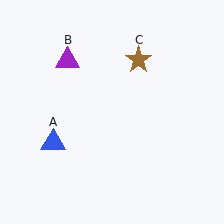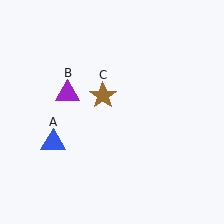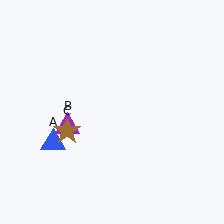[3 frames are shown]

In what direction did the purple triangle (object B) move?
The purple triangle (object B) moved down.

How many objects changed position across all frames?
2 objects changed position: purple triangle (object B), brown star (object C).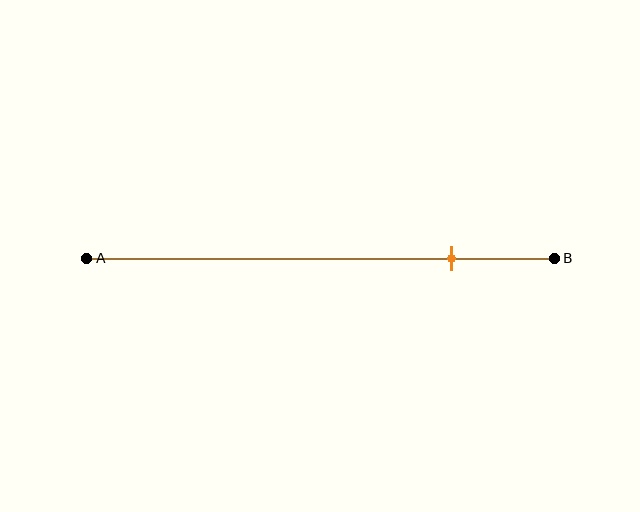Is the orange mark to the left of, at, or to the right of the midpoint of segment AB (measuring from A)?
The orange mark is to the right of the midpoint of segment AB.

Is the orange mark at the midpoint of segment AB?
No, the mark is at about 80% from A, not at the 50% midpoint.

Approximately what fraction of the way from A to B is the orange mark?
The orange mark is approximately 80% of the way from A to B.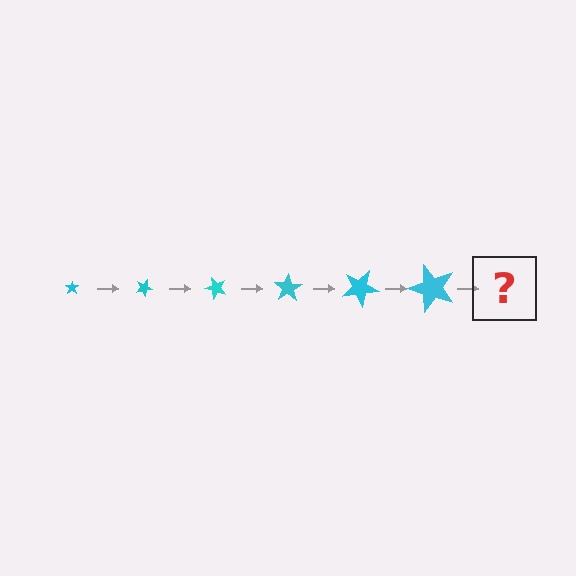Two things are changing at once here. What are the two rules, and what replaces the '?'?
The two rules are that the star grows larger each step and it rotates 25 degrees each step. The '?' should be a star, larger than the previous one and rotated 150 degrees from the start.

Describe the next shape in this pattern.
It should be a star, larger than the previous one and rotated 150 degrees from the start.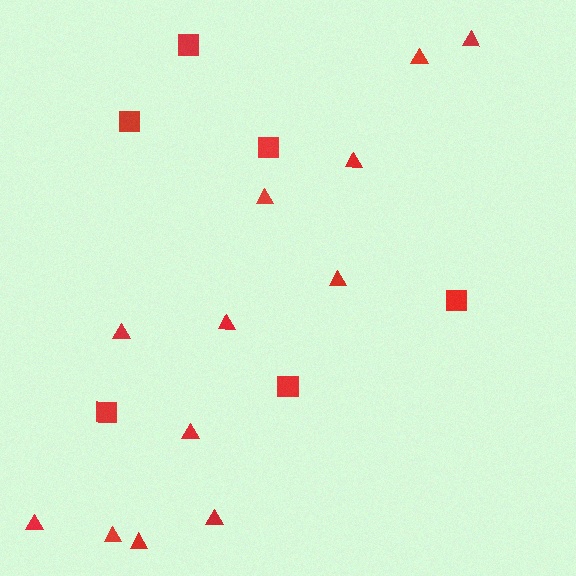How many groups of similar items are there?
There are 2 groups: one group of squares (6) and one group of triangles (12).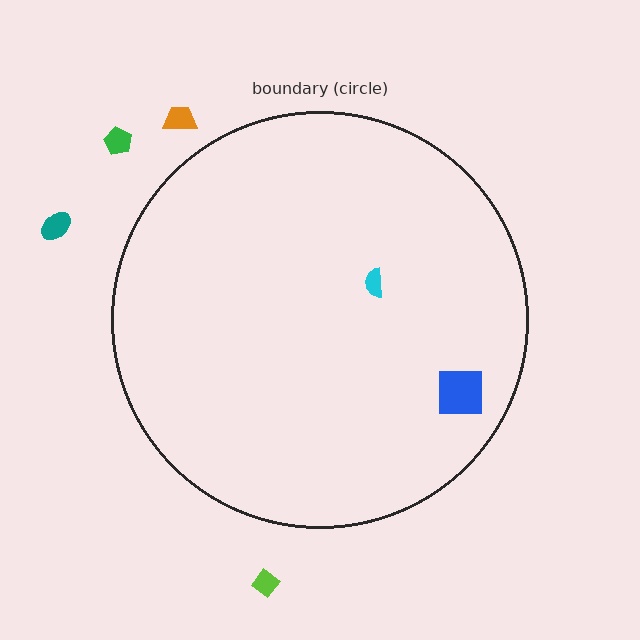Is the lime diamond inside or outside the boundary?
Outside.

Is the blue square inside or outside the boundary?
Inside.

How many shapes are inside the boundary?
2 inside, 4 outside.